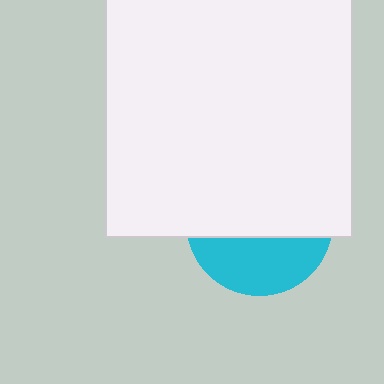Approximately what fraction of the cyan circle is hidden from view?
Roughly 63% of the cyan circle is hidden behind the white square.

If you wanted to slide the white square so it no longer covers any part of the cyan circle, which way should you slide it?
Slide it up — that is the most direct way to separate the two shapes.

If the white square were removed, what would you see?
You would see the complete cyan circle.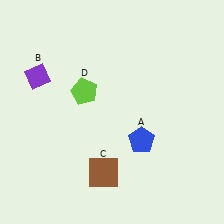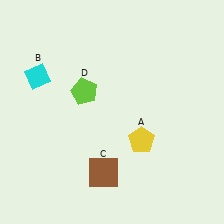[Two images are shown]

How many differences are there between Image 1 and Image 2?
There are 2 differences between the two images.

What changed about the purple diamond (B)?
In Image 1, B is purple. In Image 2, it changed to cyan.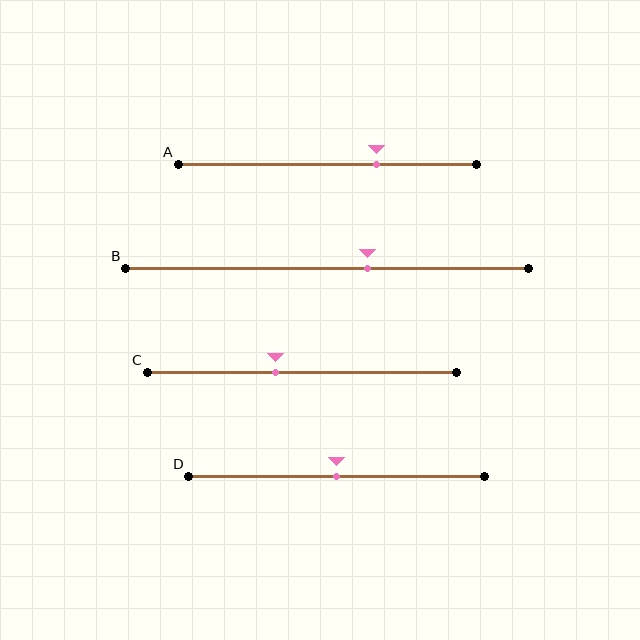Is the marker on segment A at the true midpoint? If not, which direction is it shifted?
No, the marker on segment A is shifted to the right by about 17% of the segment length.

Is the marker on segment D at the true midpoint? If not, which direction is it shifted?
Yes, the marker on segment D is at the true midpoint.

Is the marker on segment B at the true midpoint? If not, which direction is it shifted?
No, the marker on segment B is shifted to the right by about 10% of the segment length.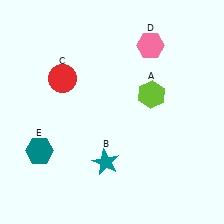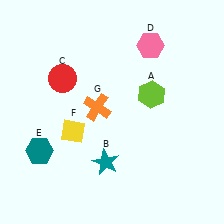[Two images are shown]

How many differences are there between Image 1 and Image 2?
There are 2 differences between the two images.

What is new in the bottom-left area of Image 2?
A yellow diamond (F) was added in the bottom-left area of Image 2.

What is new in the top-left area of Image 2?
An orange cross (G) was added in the top-left area of Image 2.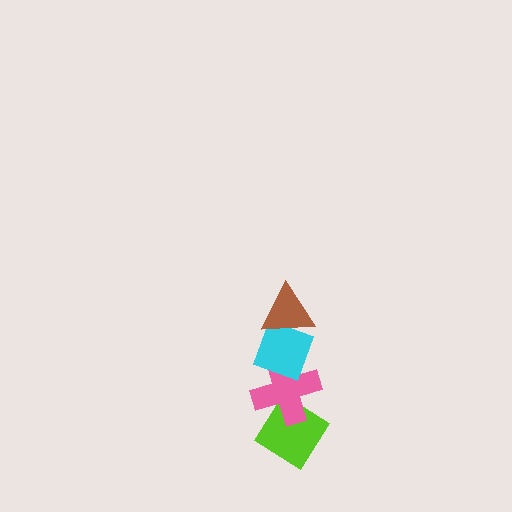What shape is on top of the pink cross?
The cyan diamond is on top of the pink cross.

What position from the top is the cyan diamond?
The cyan diamond is 2nd from the top.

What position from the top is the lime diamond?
The lime diamond is 4th from the top.